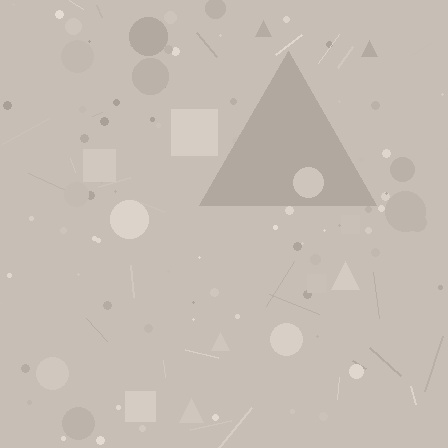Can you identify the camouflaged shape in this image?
The camouflaged shape is a triangle.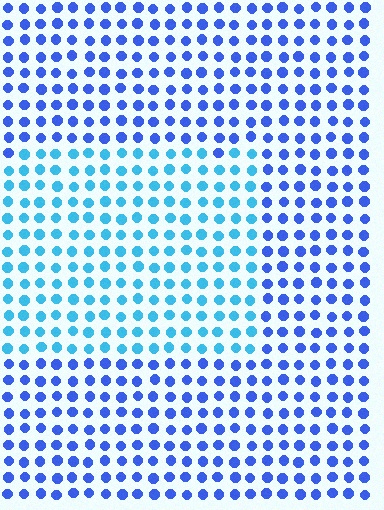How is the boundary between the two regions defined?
The boundary is defined purely by a slight shift in hue (about 33 degrees). Spacing, size, and orientation are identical on both sides.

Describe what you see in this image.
The image is filled with small blue elements in a uniform arrangement. A rectangle-shaped region is visible where the elements are tinted to a slightly different hue, forming a subtle color boundary.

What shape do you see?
I see a rectangle.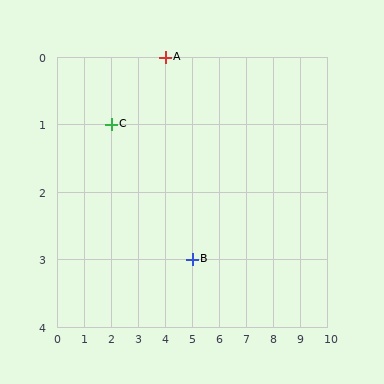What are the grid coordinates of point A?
Point A is at grid coordinates (4, 0).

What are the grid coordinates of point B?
Point B is at grid coordinates (5, 3).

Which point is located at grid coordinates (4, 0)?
Point A is at (4, 0).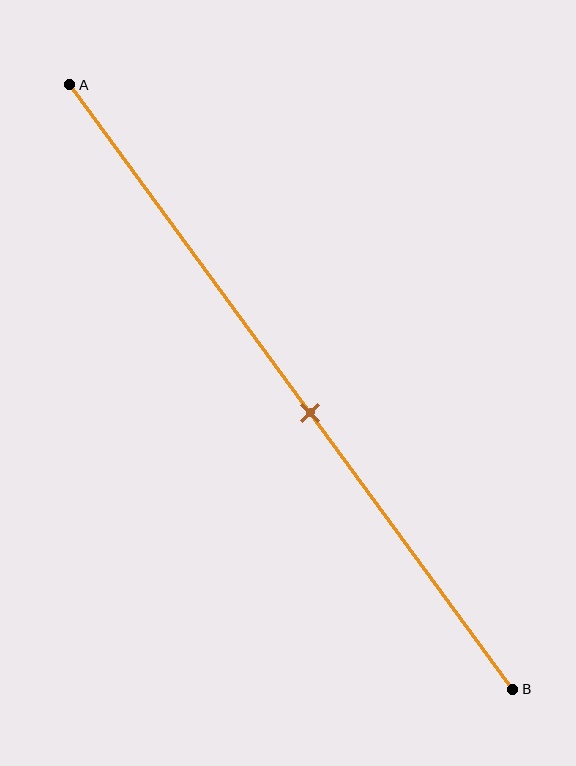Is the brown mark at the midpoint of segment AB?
No, the mark is at about 55% from A, not at the 50% midpoint.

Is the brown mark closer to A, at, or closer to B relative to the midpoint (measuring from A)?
The brown mark is closer to point B than the midpoint of segment AB.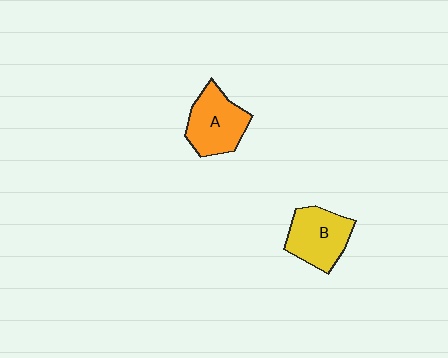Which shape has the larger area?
Shape A (orange).